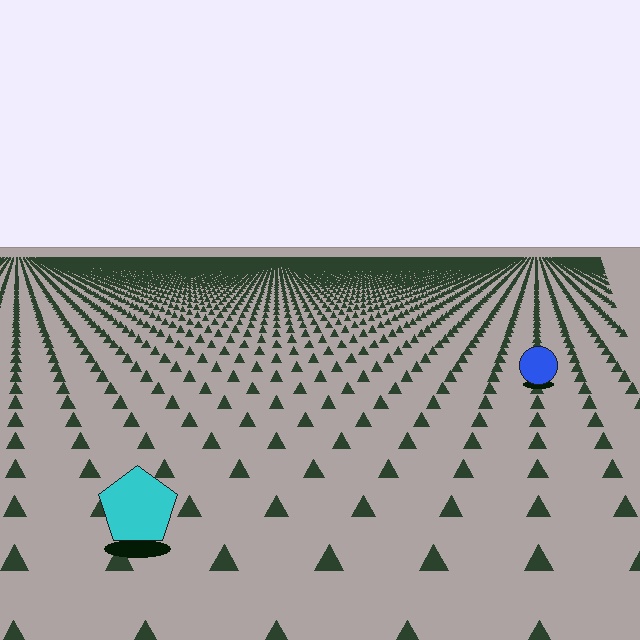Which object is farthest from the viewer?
The blue circle is farthest from the viewer. It appears smaller and the ground texture around it is denser.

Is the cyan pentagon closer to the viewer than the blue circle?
Yes. The cyan pentagon is closer — you can tell from the texture gradient: the ground texture is coarser near it.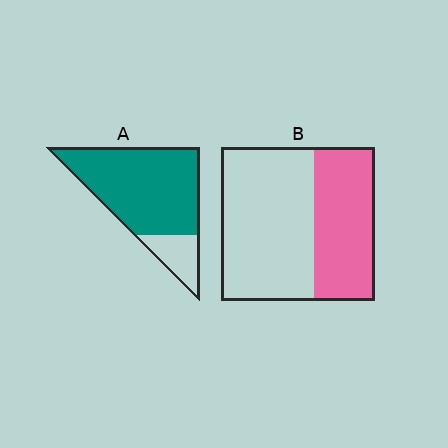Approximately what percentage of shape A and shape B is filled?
A is approximately 80% and B is approximately 40%.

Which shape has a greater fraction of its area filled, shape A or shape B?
Shape A.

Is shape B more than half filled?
No.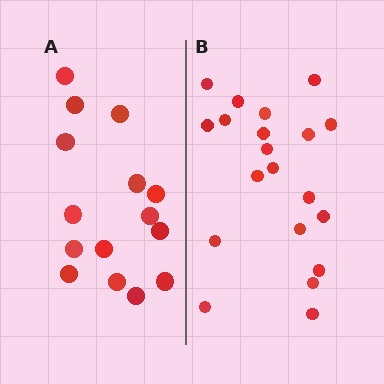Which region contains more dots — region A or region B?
Region B (the right region) has more dots.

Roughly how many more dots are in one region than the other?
Region B has about 5 more dots than region A.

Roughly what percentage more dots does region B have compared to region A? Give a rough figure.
About 35% more.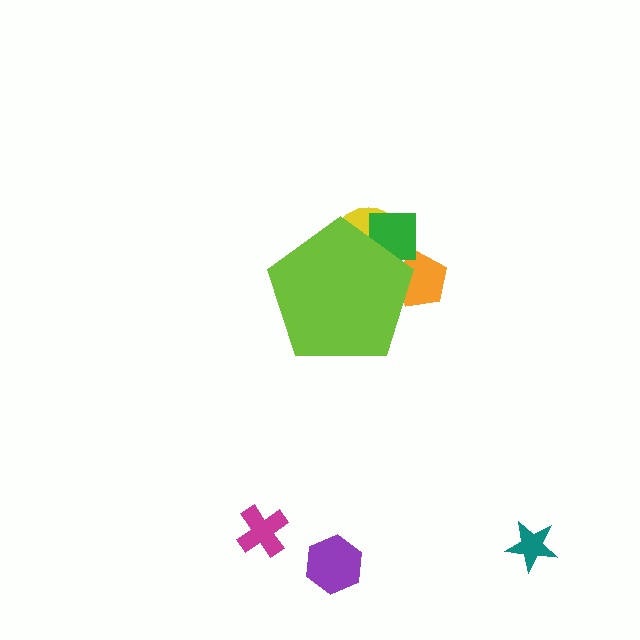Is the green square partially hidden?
Yes, the green square is partially hidden behind the lime pentagon.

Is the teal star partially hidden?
No, the teal star is fully visible.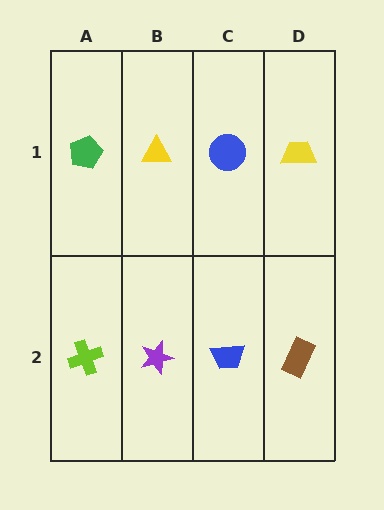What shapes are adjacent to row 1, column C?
A blue trapezoid (row 2, column C), a yellow triangle (row 1, column B), a yellow trapezoid (row 1, column D).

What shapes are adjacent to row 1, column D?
A brown rectangle (row 2, column D), a blue circle (row 1, column C).